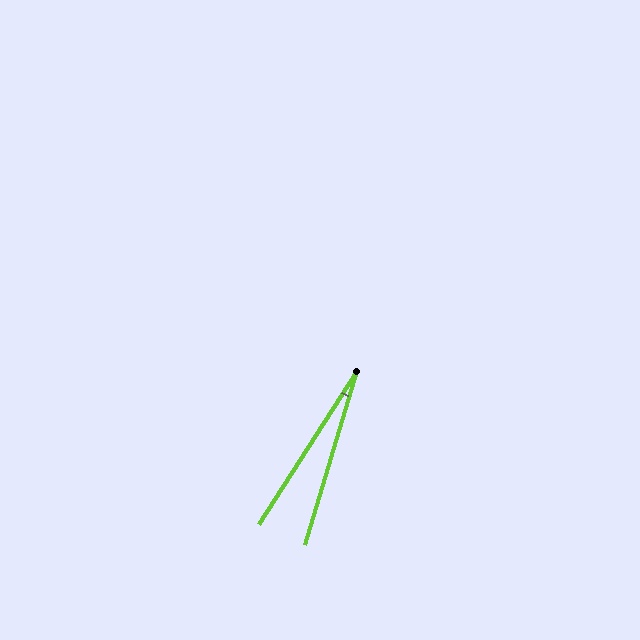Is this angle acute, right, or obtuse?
It is acute.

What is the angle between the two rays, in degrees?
Approximately 16 degrees.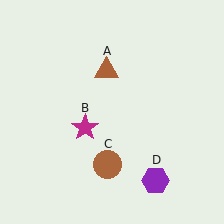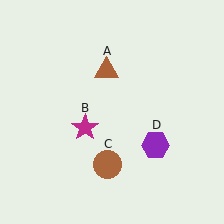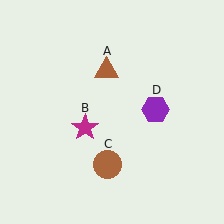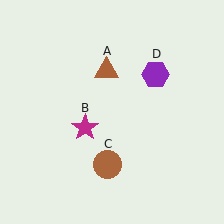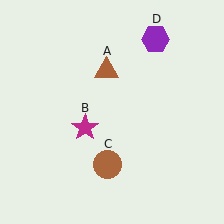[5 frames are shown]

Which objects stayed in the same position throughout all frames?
Brown triangle (object A) and magenta star (object B) and brown circle (object C) remained stationary.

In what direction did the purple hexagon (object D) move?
The purple hexagon (object D) moved up.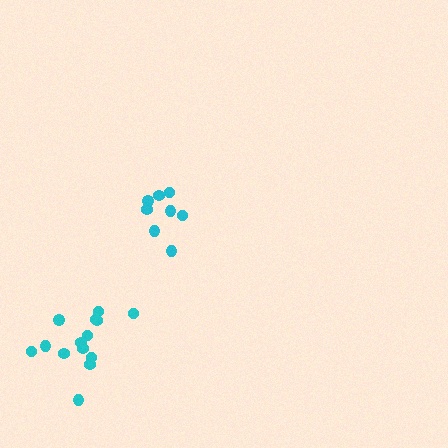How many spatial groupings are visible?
There are 2 spatial groupings.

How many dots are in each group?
Group 1: 8 dots, Group 2: 14 dots (22 total).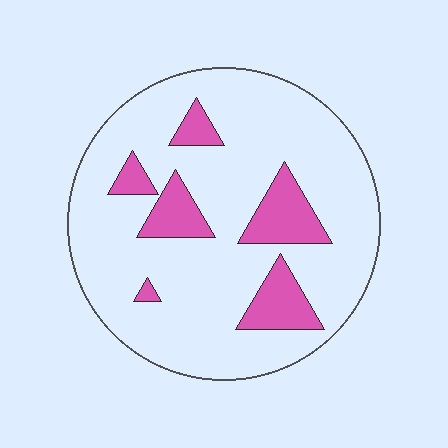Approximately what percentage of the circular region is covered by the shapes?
Approximately 15%.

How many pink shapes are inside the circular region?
6.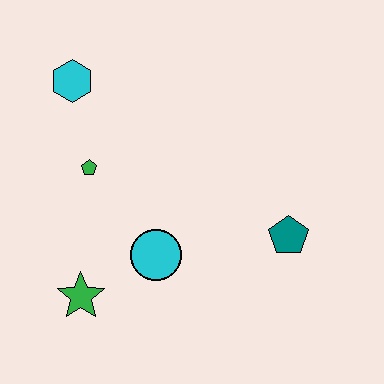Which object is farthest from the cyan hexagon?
The teal pentagon is farthest from the cyan hexagon.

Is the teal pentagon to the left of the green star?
No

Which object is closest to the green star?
The cyan circle is closest to the green star.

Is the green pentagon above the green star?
Yes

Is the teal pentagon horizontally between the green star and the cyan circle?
No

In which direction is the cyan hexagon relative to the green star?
The cyan hexagon is above the green star.